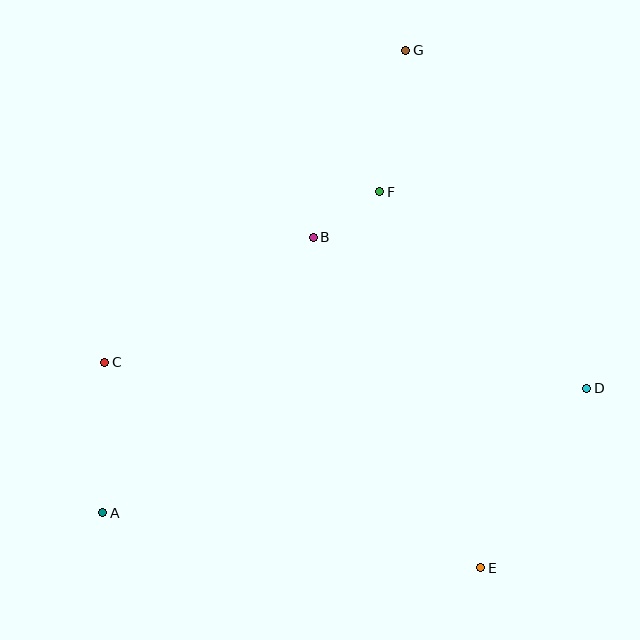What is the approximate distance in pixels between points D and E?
The distance between D and E is approximately 209 pixels.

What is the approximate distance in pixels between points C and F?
The distance between C and F is approximately 323 pixels.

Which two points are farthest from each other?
Points A and G are farthest from each other.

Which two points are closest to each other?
Points B and F are closest to each other.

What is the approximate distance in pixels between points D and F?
The distance between D and F is approximately 286 pixels.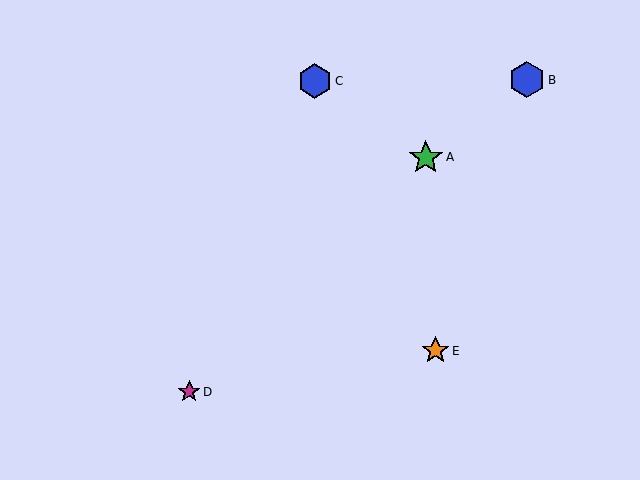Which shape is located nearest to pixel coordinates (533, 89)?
The blue hexagon (labeled B) at (527, 80) is nearest to that location.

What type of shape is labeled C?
Shape C is a blue hexagon.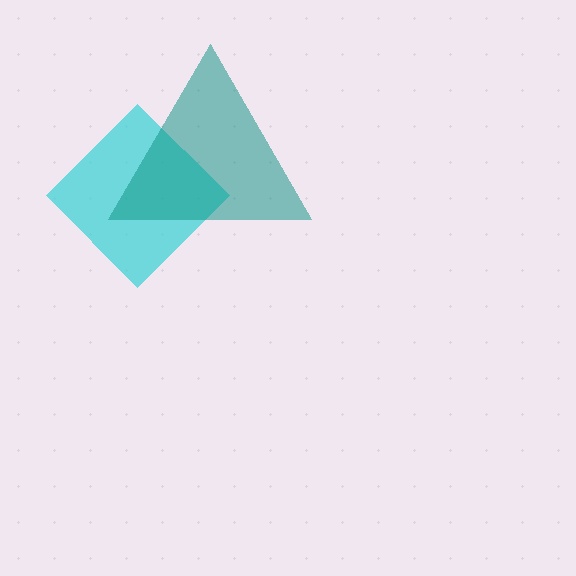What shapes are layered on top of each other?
The layered shapes are: a cyan diamond, a teal triangle.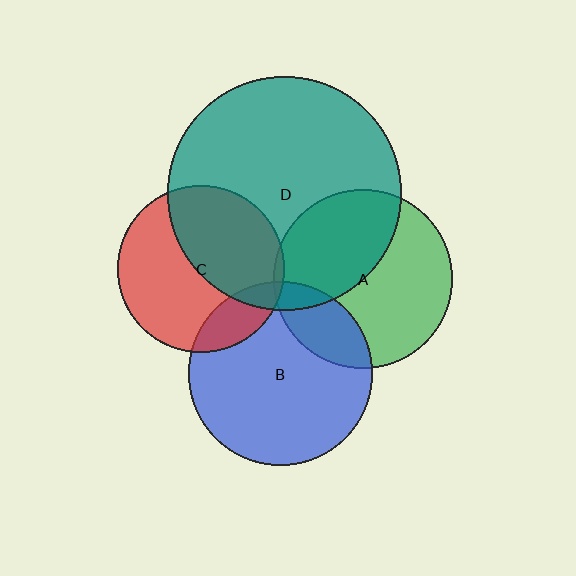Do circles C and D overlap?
Yes.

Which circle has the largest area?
Circle D (teal).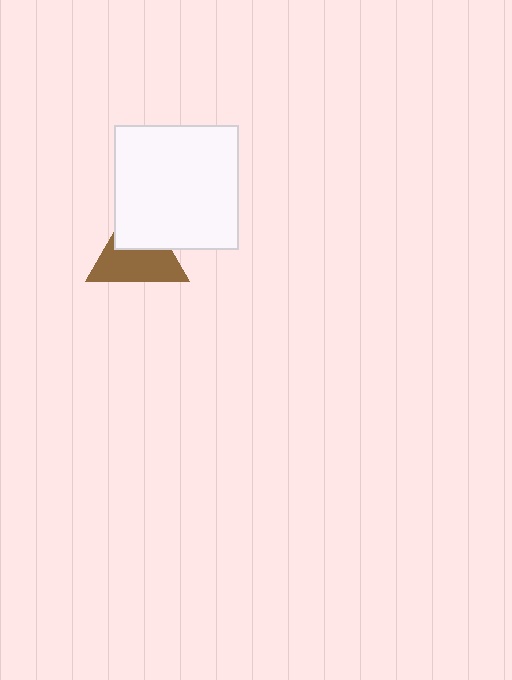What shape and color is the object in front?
The object in front is a white square.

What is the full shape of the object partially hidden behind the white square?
The partially hidden object is a brown triangle.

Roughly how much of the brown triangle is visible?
About half of it is visible (roughly 60%).